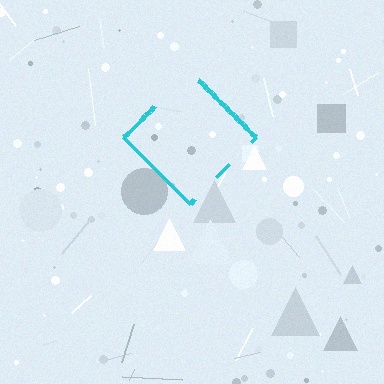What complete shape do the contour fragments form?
The contour fragments form a diamond.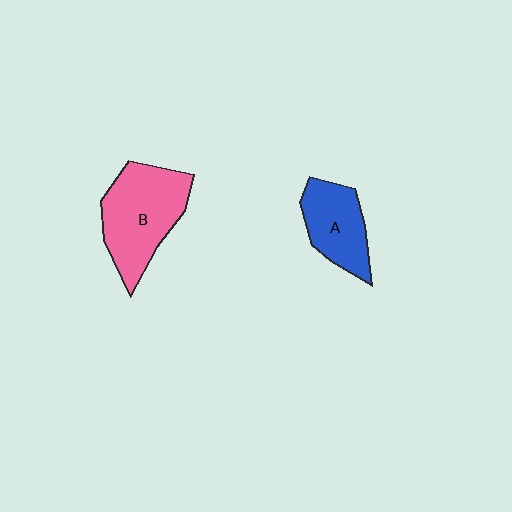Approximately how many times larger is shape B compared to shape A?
Approximately 1.5 times.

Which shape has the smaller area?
Shape A (blue).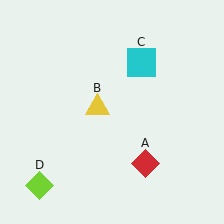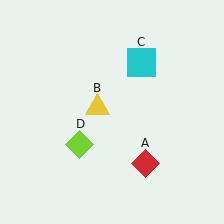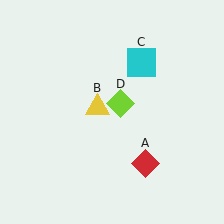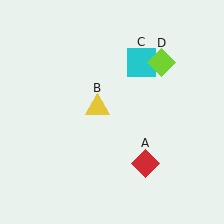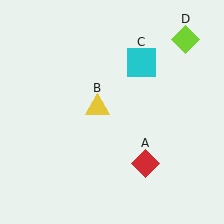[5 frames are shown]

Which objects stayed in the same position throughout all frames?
Red diamond (object A) and yellow triangle (object B) and cyan square (object C) remained stationary.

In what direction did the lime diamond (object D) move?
The lime diamond (object D) moved up and to the right.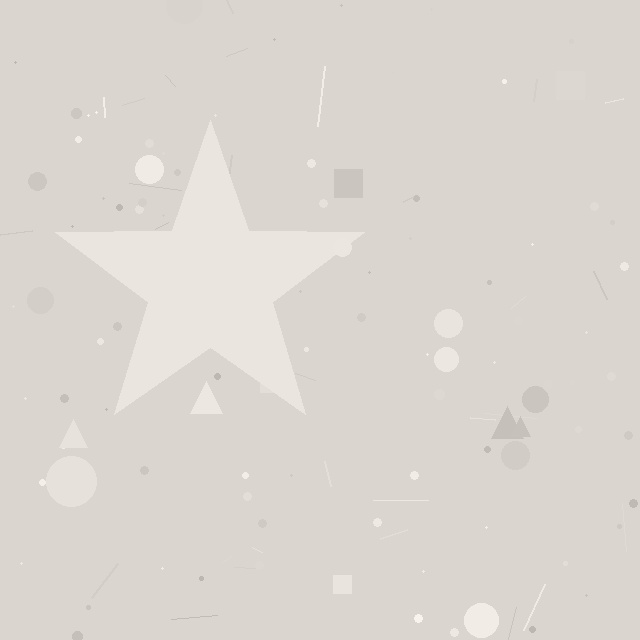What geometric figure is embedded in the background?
A star is embedded in the background.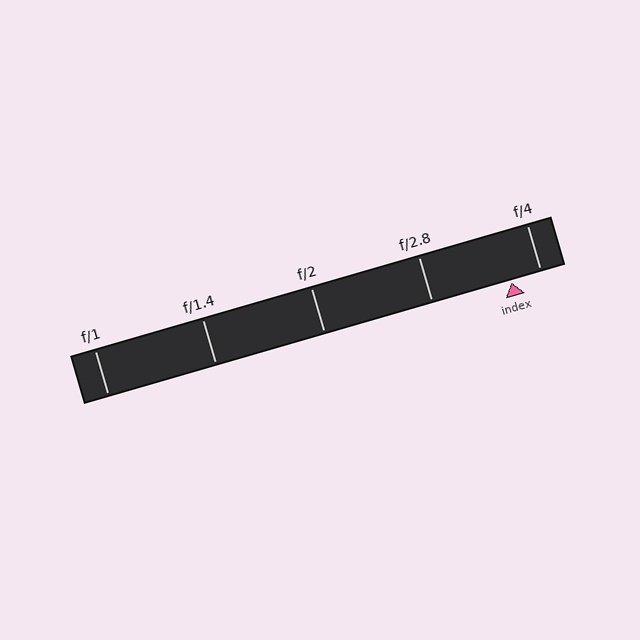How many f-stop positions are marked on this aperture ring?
There are 5 f-stop positions marked.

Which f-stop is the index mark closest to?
The index mark is closest to f/4.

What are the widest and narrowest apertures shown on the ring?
The widest aperture shown is f/1 and the narrowest is f/4.